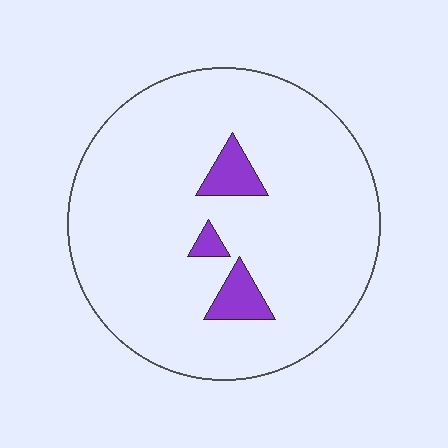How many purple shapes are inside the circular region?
3.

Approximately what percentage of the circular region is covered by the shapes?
Approximately 5%.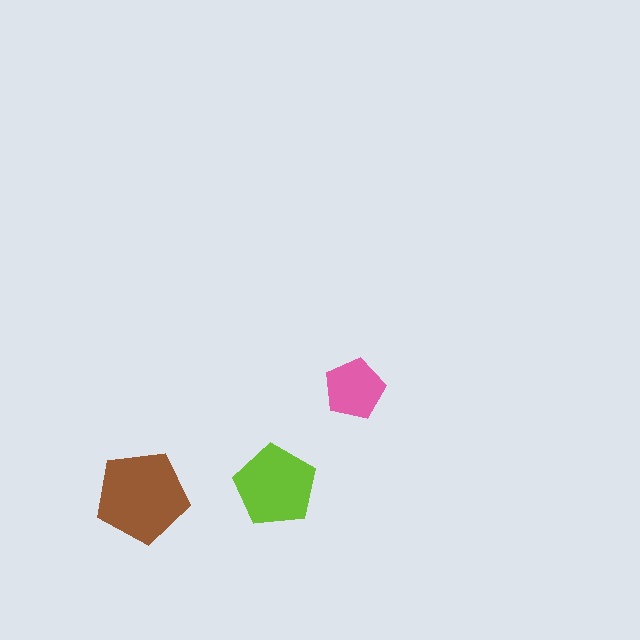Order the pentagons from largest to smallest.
the brown one, the lime one, the pink one.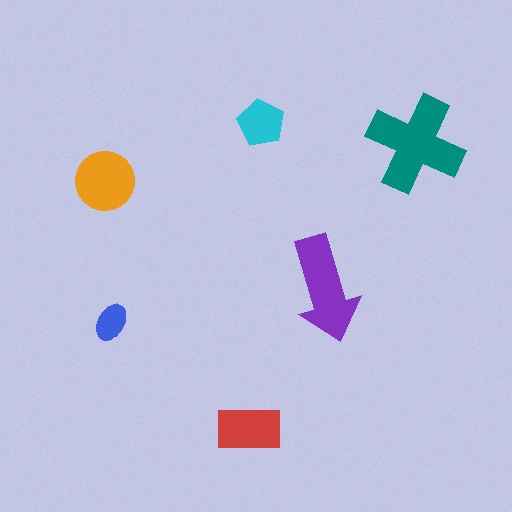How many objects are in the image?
There are 6 objects in the image.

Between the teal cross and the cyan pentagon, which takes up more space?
The teal cross.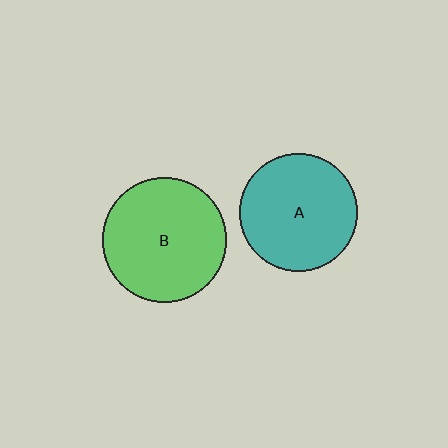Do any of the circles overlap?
No, none of the circles overlap.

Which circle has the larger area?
Circle B (green).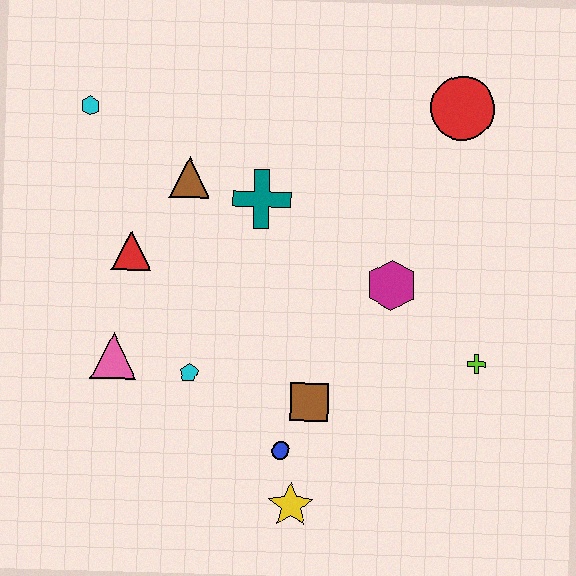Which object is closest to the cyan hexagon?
The brown triangle is closest to the cyan hexagon.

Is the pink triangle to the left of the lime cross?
Yes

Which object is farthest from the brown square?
The cyan hexagon is farthest from the brown square.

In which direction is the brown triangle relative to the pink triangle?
The brown triangle is above the pink triangle.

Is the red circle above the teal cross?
Yes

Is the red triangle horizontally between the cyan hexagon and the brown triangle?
Yes